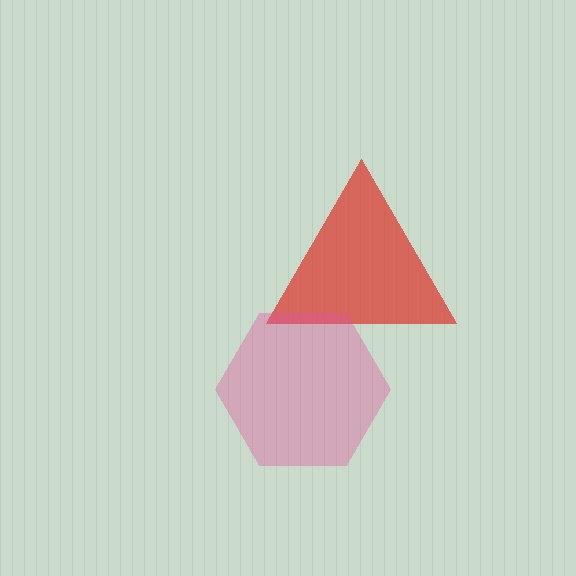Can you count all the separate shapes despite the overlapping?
Yes, there are 2 separate shapes.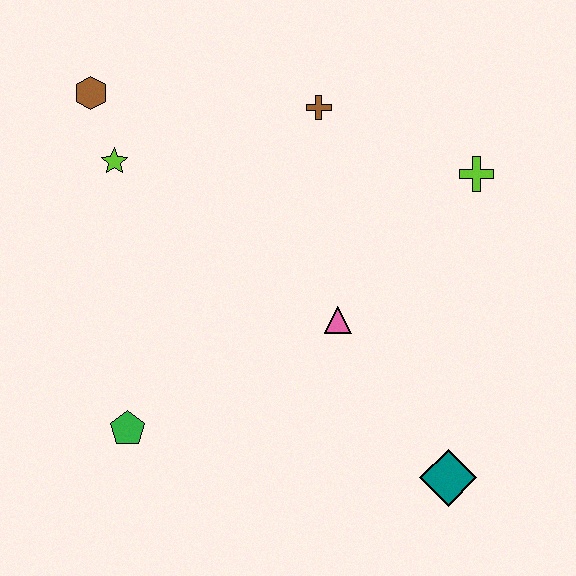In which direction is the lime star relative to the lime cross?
The lime star is to the left of the lime cross.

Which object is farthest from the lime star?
The teal diamond is farthest from the lime star.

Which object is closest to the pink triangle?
The teal diamond is closest to the pink triangle.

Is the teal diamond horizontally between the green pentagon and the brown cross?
No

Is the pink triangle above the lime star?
No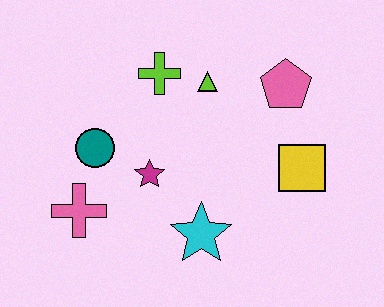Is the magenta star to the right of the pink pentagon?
No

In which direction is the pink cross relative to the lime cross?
The pink cross is below the lime cross.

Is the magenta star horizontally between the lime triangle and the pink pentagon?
No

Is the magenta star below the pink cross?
No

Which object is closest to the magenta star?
The teal circle is closest to the magenta star.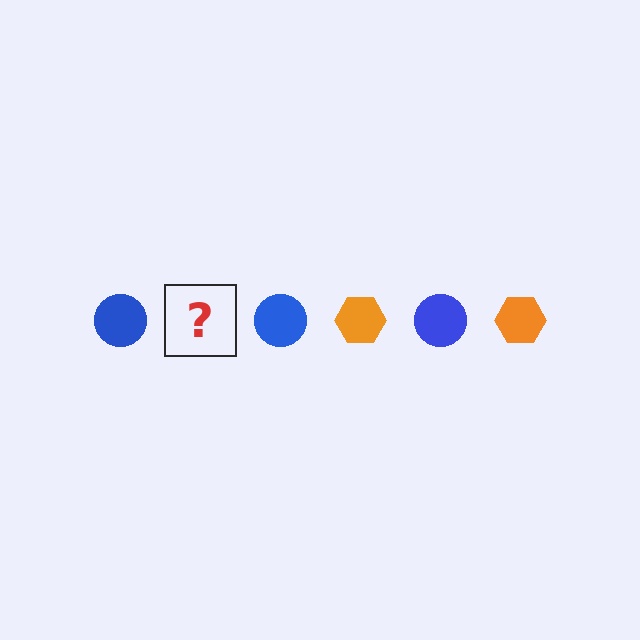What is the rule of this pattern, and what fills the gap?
The rule is that the pattern alternates between blue circle and orange hexagon. The gap should be filled with an orange hexagon.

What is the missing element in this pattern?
The missing element is an orange hexagon.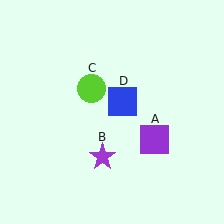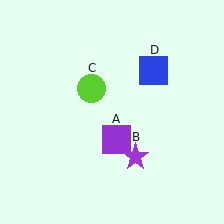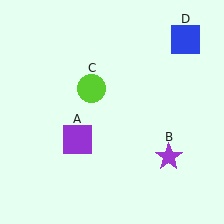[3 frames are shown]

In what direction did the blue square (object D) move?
The blue square (object D) moved up and to the right.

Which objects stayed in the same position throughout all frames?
Lime circle (object C) remained stationary.